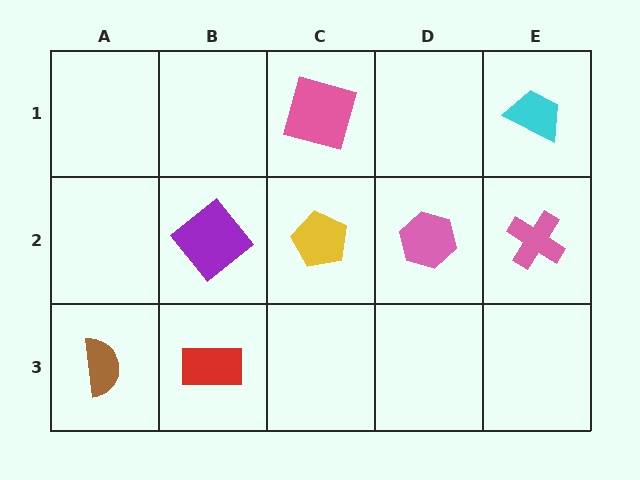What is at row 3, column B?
A red rectangle.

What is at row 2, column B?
A purple diamond.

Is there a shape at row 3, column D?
No, that cell is empty.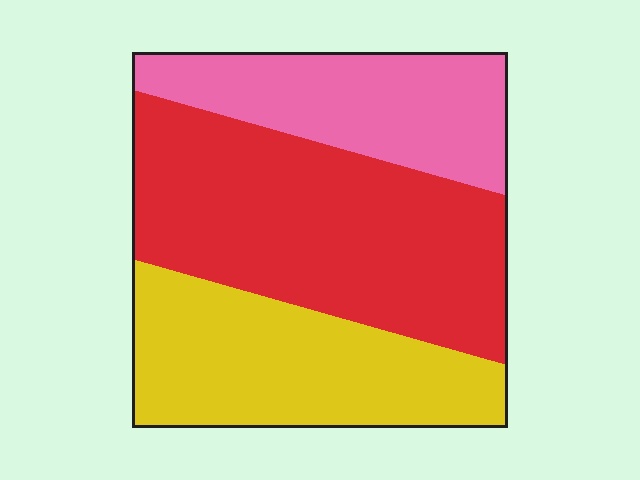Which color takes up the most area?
Red, at roughly 45%.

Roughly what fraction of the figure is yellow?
Yellow covers about 30% of the figure.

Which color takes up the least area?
Pink, at roughly 25%.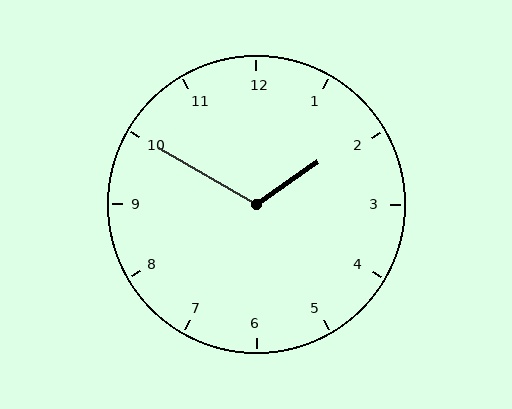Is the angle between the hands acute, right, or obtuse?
It is obtuse.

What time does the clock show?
1:50.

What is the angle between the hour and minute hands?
Approximately 115 degrees.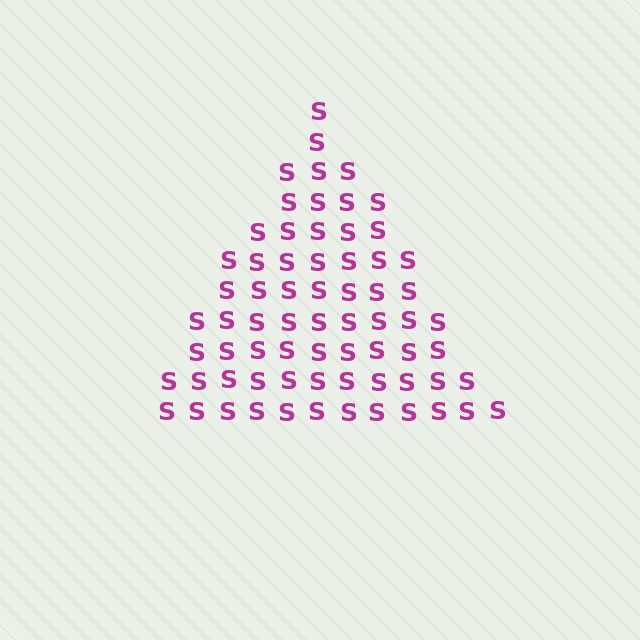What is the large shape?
The large shape is a triangle.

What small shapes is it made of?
It is made of small letter S's.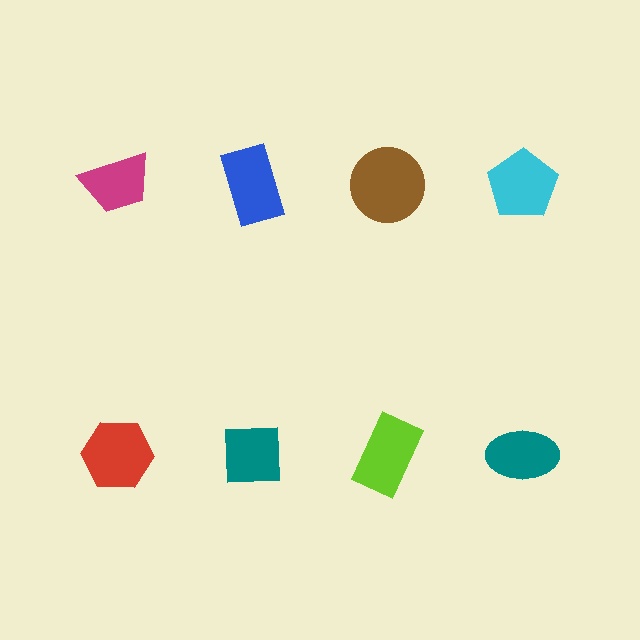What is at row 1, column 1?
A magenta trapezoid.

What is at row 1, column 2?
A blue rectangle.